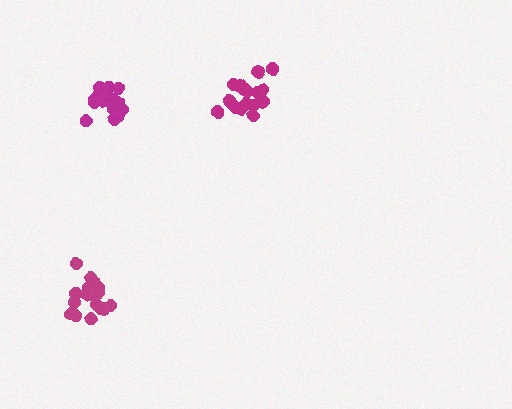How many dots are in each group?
Group 1: 18 dots, Group 2: 18 dots, Group 3: 17 dots (53 total).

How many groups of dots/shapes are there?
There are 3 groups.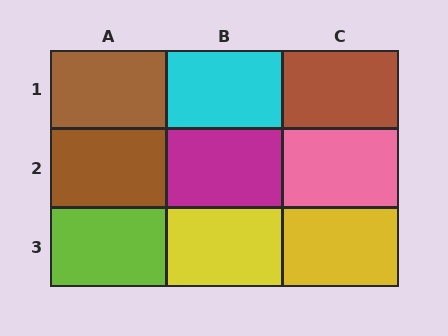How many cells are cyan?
1 cell is cyan.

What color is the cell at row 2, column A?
Brown.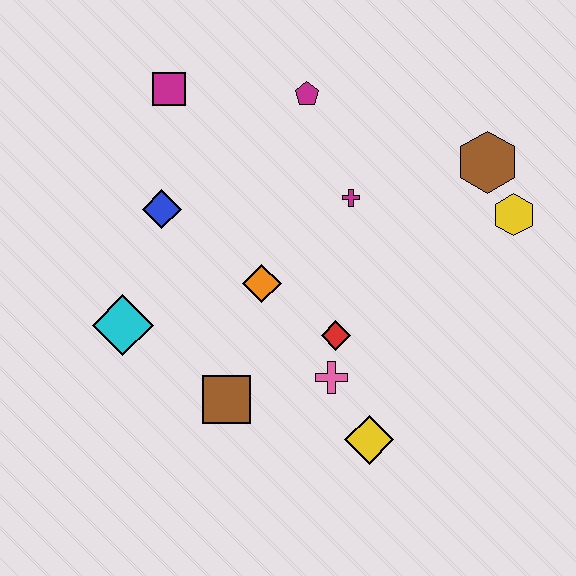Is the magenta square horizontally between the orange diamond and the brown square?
No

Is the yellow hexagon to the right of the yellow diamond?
Yes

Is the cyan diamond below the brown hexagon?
Yes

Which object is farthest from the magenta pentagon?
The yellow diamond is farthest from the magenta pentagon.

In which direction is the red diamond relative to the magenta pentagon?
The red diamond is below the magenta pentagon.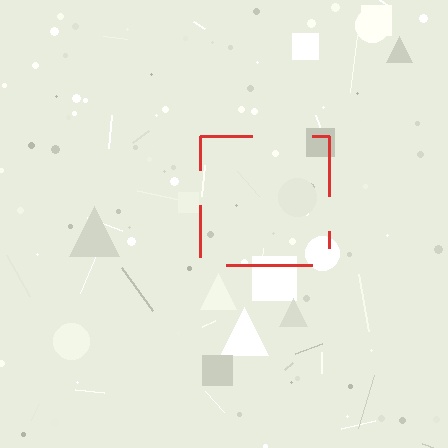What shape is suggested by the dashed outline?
The dashed outline suggests a square.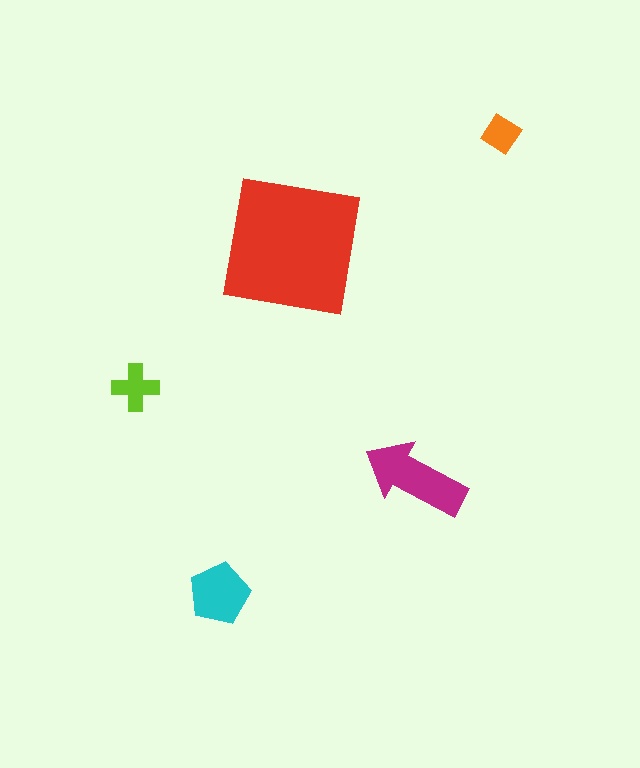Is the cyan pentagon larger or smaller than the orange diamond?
Larger.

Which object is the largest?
The red square.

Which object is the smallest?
The orange diamond.